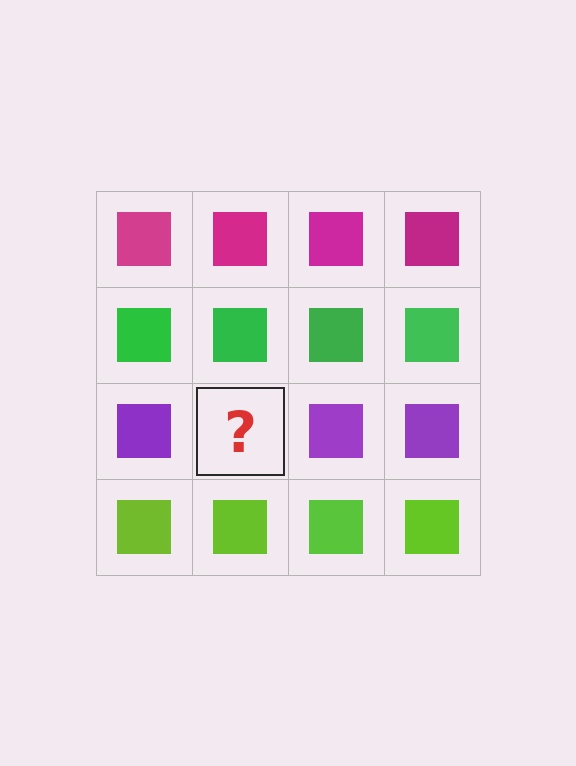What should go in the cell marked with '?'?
The missing cell should contain a purple square.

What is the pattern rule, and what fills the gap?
The rule is that each row has a consistent color. The gap should be filled with a purple square.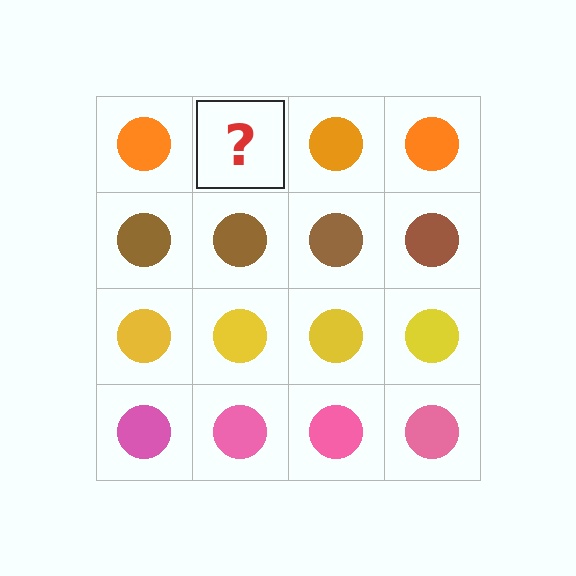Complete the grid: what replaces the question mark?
The question mark should be replaced with an orange circle.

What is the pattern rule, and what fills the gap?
The rule is that each row has a consistent color. The gap should be filled with an orange circle.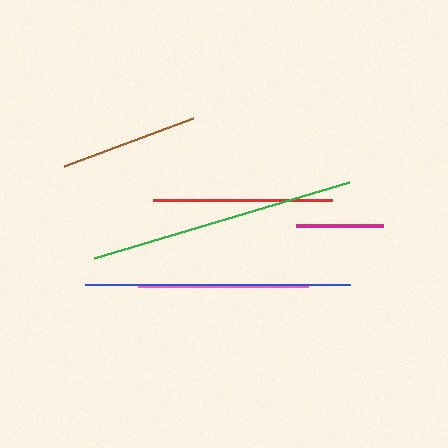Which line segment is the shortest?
The magenta line is the shortest at approximately 87 pixels.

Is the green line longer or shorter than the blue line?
The blue line is longer than the green line.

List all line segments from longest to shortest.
From longest to shortest: blue, green, red, pink, brown, magenta.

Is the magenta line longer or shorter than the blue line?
The blue line is longer than the magenta line.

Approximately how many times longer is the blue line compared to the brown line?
The blue line is approximately 1.9 times the length of the brown line.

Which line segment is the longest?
The blue line is the longest at approximately 265 pixels.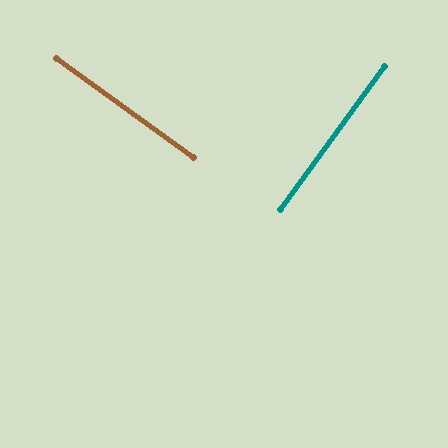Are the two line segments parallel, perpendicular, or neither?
Perpendicular — they meet at approximately 90°.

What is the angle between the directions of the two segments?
Approximately 90 degrees.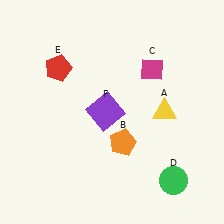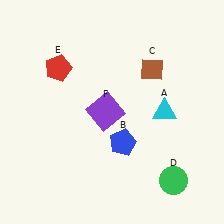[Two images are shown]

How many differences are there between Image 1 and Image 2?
There are 3 differences between the two images.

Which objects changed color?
A changed from yellow to cyan. B changed from orange to blue. C changed from magenta to brown.